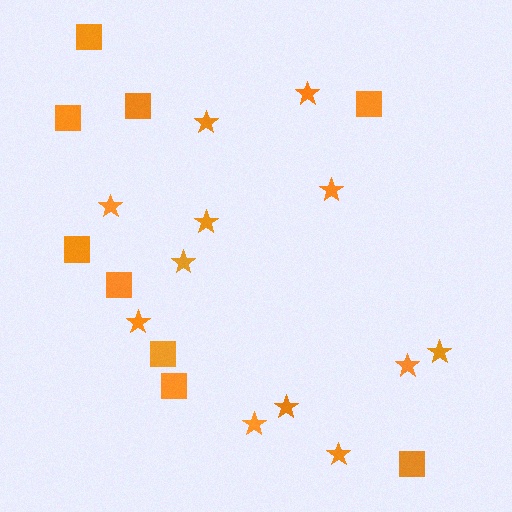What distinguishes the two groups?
There are 2 groups: one group of stars (12) and one group of squares (9).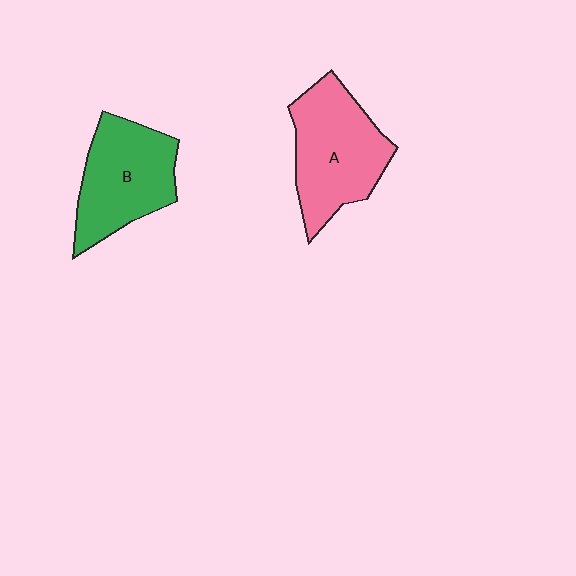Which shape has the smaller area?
Shape B (green).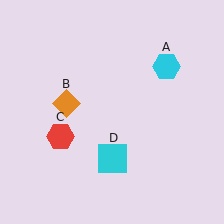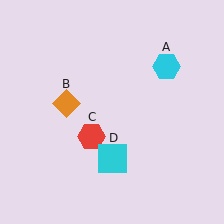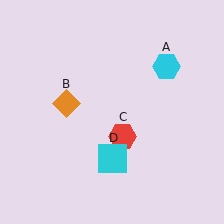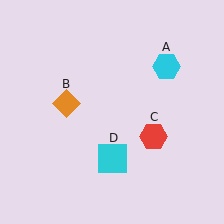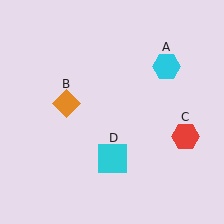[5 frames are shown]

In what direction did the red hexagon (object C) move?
The red hexagon (object C) moved right.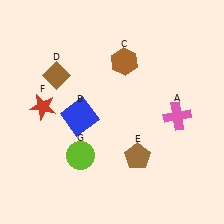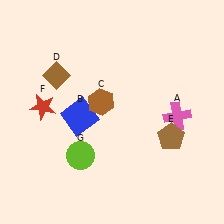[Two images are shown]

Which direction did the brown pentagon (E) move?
The brown pentagon (E) moved right.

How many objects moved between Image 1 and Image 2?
2 objects moved between the two images.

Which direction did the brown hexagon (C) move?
The brown hexagon (C) moved down.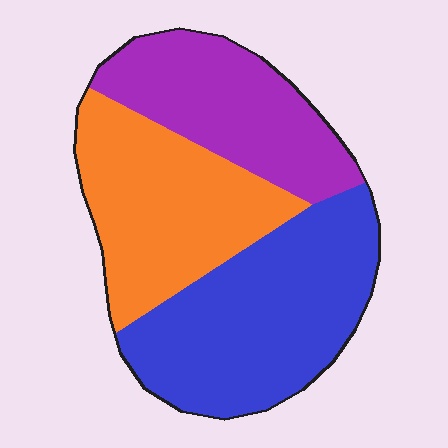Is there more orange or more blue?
Blue.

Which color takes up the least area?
Purple, at roughly 25%.